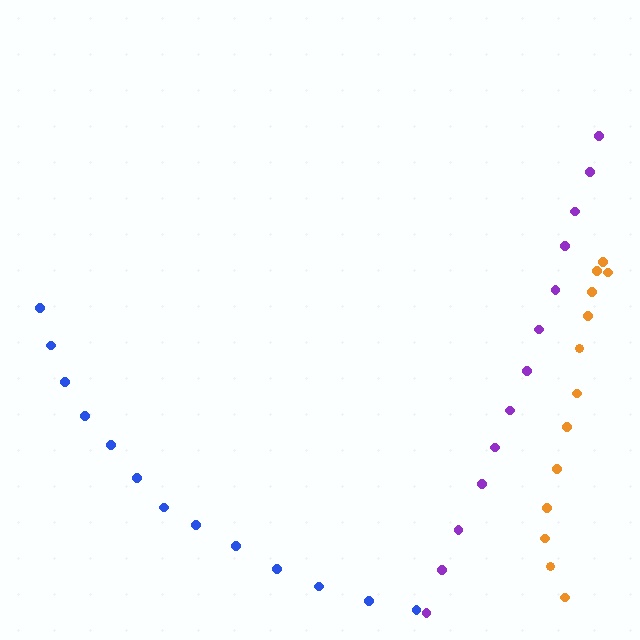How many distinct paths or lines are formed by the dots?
There are 3 distinct paths.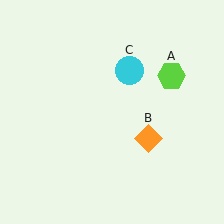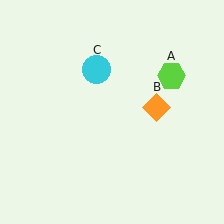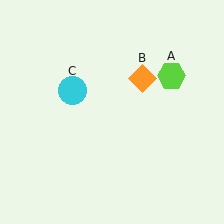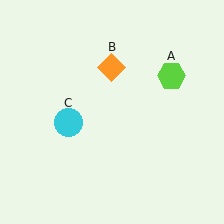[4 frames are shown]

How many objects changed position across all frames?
2 objects changed position: orange diamond (object B), cyan circle (object C).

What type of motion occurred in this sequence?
The orange diamond (object B), cyan circle (object C) rotated counterclockwise around the center of the scene.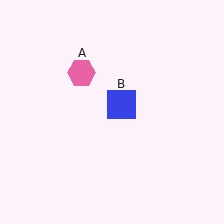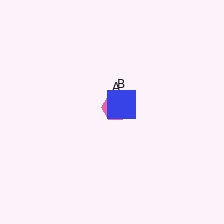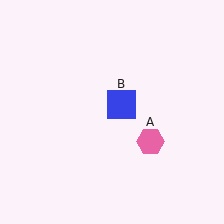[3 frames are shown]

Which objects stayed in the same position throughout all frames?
Blue square (object B) remained stationary.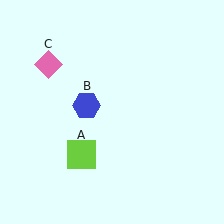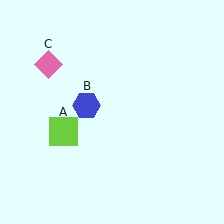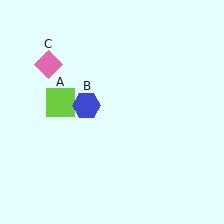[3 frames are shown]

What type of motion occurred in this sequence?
The lime square (object A) rotated clockwise around the center of the scene.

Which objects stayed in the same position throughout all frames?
Blue hexagon (object B) and pink diamond (object C) remained stationary.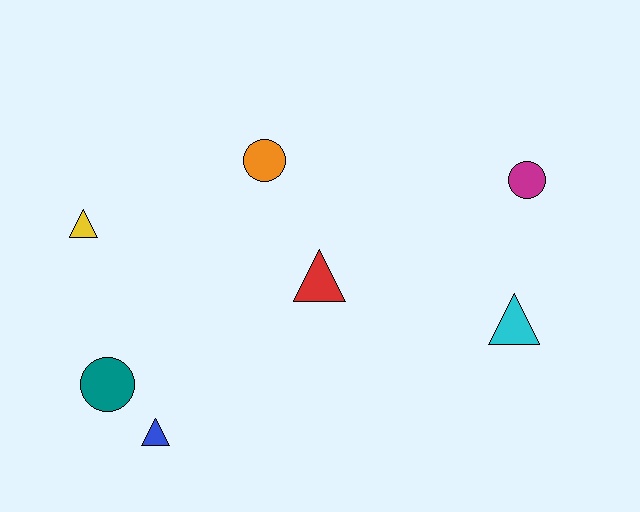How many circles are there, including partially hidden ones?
There are 3 circles.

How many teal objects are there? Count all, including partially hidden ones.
There is 1 teal object.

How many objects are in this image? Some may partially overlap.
There are 7 objects.